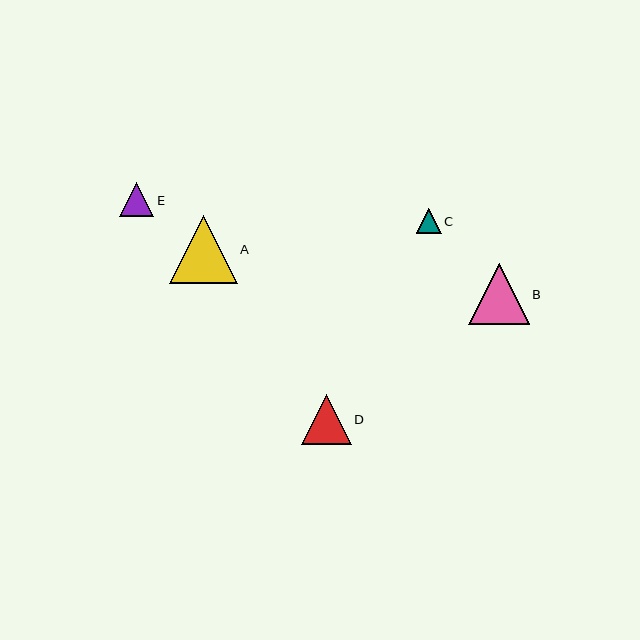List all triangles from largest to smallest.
From largest to smallest: A, B, D, E, C.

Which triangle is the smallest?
Triangle C is the smallest with a size of approximately 25 pixels.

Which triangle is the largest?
Triangle A is the largest with a size of approximately 67 pixels.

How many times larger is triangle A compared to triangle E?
Triangle A is approximately 2.0 times the size of triangle E.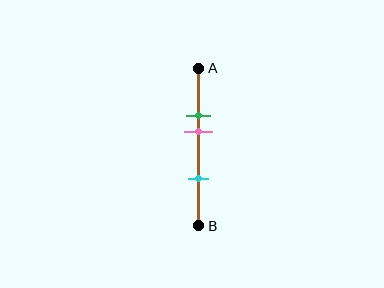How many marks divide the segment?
There are 3 marks dividing the segment.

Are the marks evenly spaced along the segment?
No, the marks are not evenly spaced.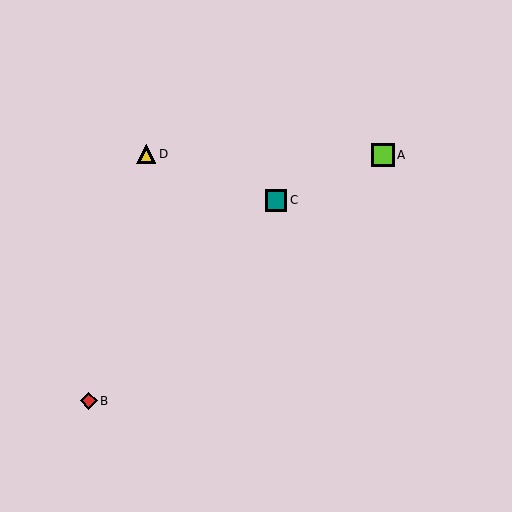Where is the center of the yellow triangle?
The center of the yellow triangle is at (146, 154).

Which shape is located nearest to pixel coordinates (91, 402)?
The red diamond (labeled B) at (89, 401) is nearest to that location.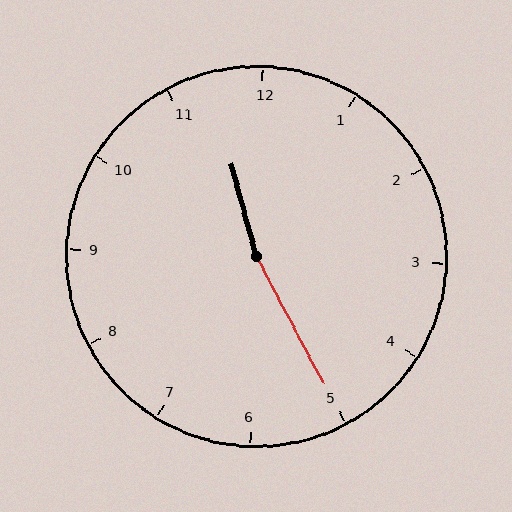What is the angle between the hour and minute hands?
Approximately 168 degrees.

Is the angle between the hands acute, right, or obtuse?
It is obtuse.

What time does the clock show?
11:25.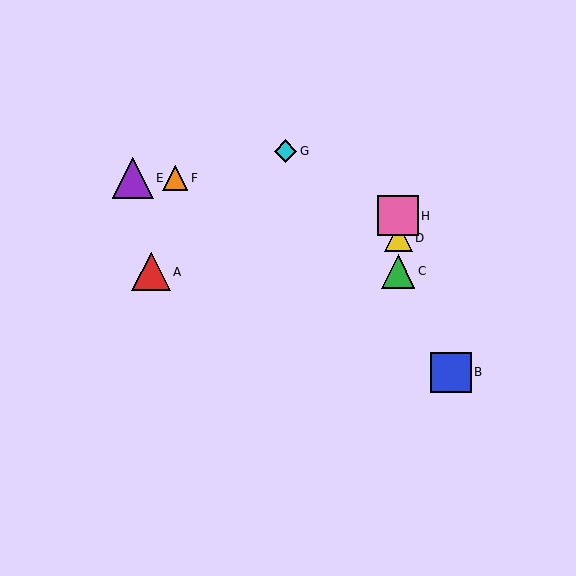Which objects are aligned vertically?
Objects C, D, H are aligned vertically.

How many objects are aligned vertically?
3 objects (C, D, H) are aligned vertically.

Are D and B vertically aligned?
No, D is at x≈398 and B is at x≈451.